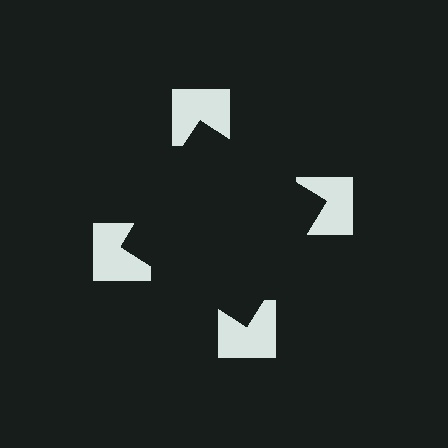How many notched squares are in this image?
There are 4 — one at each vertex of the illusory square.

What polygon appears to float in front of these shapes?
An illusory square — its edges are inferred from the aligned wedge cuts in the notched squares, not physically drawn.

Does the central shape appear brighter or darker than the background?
It typically appears slightly darker than the background, even though no actual brightness change is drawn.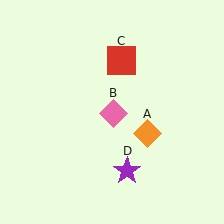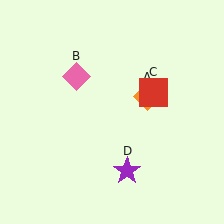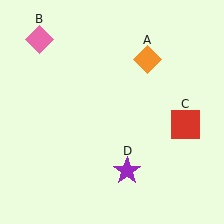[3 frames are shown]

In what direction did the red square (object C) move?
The red square (object C) moved down and to the right.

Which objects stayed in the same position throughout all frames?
Purple star (object D) remained stationary.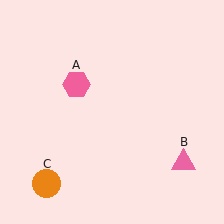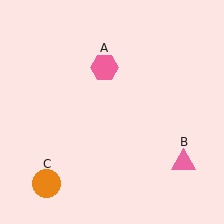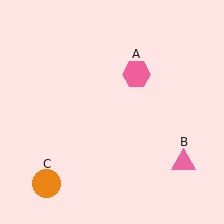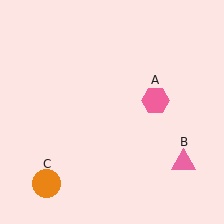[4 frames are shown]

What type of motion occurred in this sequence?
The pink hexagon (object A) rotated clockwise around the center of the scene.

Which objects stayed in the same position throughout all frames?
Pink triangle (object B) and orange circle (object C) remained stationary.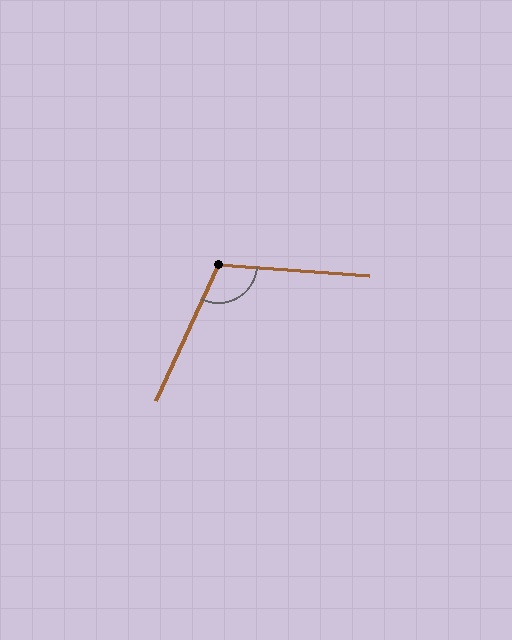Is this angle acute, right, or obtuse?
It is obtuse.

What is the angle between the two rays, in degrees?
Approximately 111 degrees.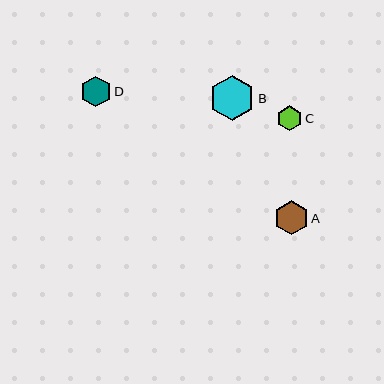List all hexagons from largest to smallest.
From largest to smallest: B, A, D, C.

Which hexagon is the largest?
Hexagon B is the largest with a size of approximately 45 pixels.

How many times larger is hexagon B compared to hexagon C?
Hexagon B is approximately 1.8 times the size of hexagon C.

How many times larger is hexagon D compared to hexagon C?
Hexagon D is approximately 1.3 times the size of hexagon C.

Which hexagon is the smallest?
Hexagon C is the smallest with a size of approximately 25 pixels.